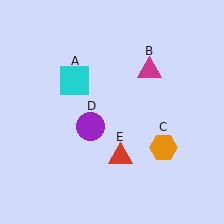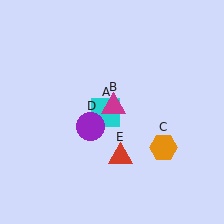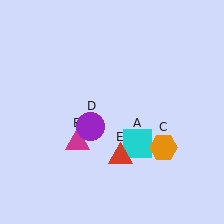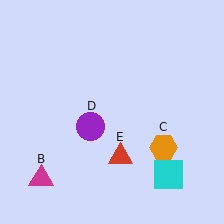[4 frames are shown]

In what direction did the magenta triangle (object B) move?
The magenta triangle (object B) moved down and to the left.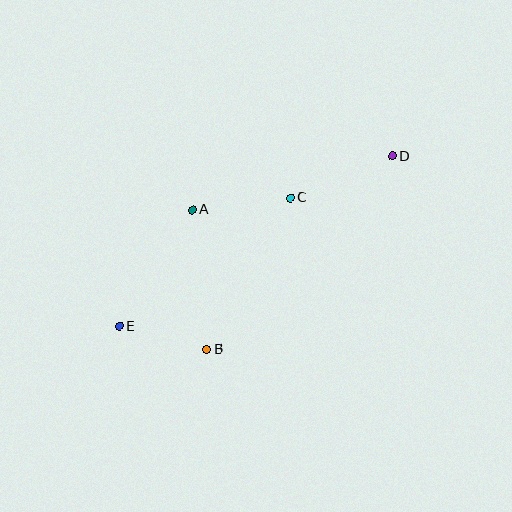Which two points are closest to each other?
Points B and E are closest to each other.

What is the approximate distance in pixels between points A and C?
The distance between A and C is approximately 98 pixels.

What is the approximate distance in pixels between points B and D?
The distance between B and D is approximately 268 pixels.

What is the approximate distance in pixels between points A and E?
The distance between A and E is approximately 138 pixels.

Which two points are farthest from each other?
Points D and E are farthest from each other.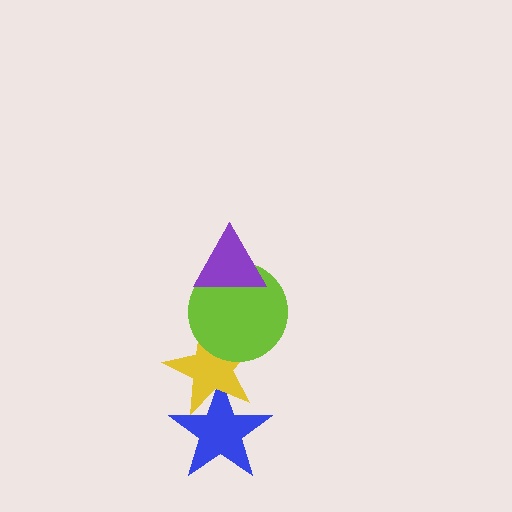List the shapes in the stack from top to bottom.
From top to bottom: the purple triangle, the lime circle, the yellow star, the blue star.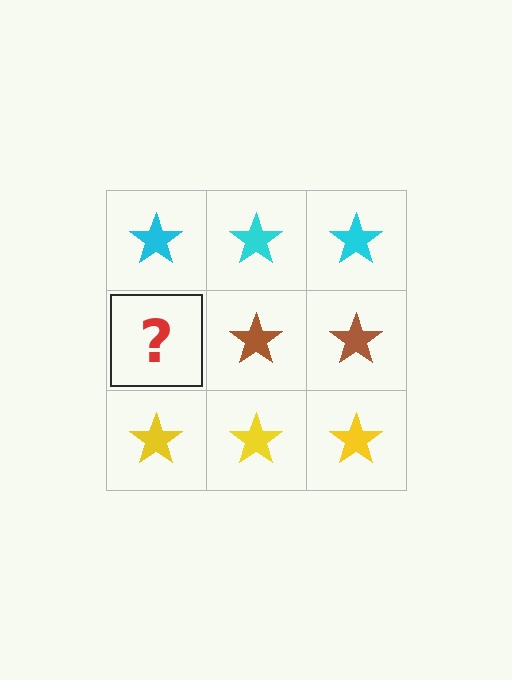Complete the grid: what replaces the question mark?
The question mark should be replaced with a brown star.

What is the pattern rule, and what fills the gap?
The rule is that each row has a consistent color. The gap should be filled with a brown star.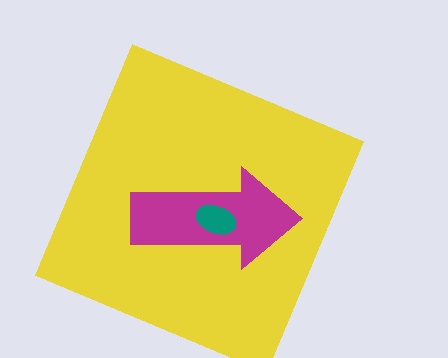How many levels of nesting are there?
3.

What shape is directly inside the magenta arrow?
The teal ellipse.